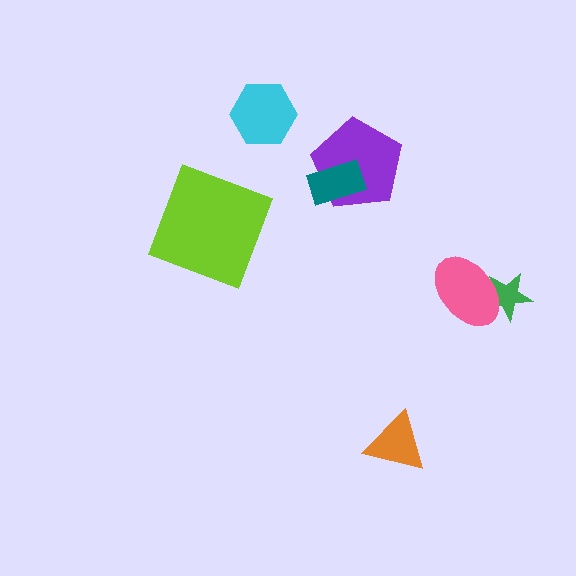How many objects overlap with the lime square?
0 objects overlap with the lime square.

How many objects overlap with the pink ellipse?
1 object overlaps with the pink ellipse.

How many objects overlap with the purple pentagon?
1 object overlaps with the purple pentagon.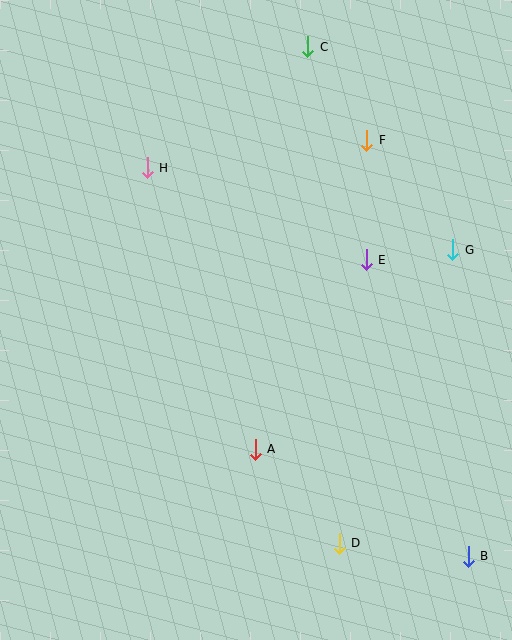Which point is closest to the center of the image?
Point E at (366, 260) is closest to the center.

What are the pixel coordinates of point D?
Point D is at (339, 543).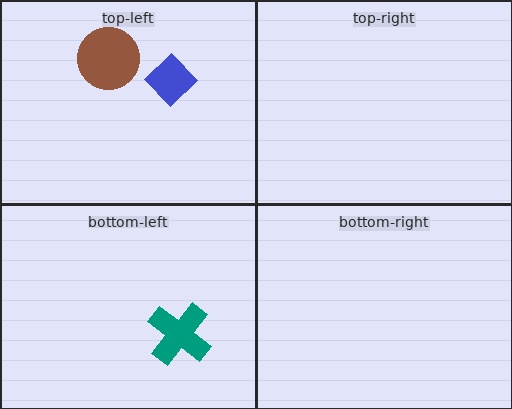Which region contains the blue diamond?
The top-left region.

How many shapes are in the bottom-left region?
1.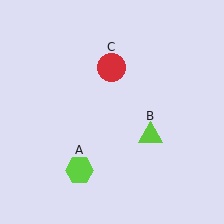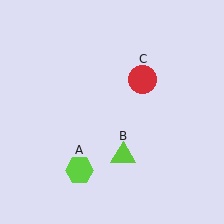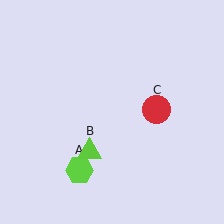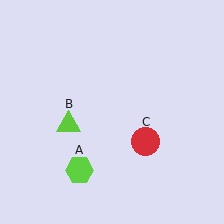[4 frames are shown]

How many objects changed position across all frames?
2 objects changed position: lime triangle (object B), red circle (object C).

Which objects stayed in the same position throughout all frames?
Lime hexagon (object A) remained stationary.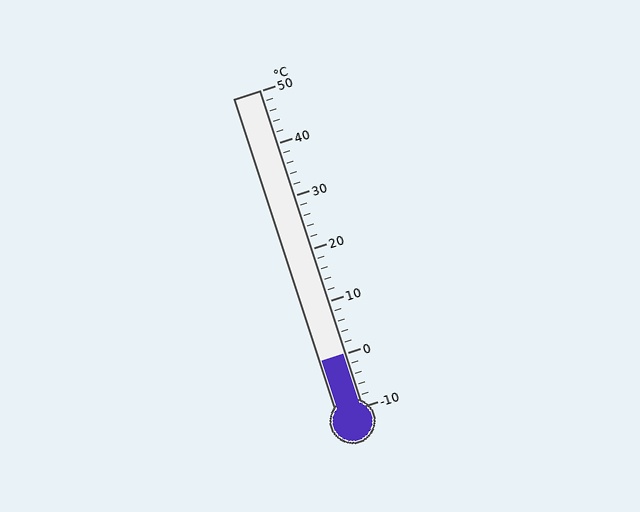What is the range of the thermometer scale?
The thermometer scale ranges from -10°C to 50°C.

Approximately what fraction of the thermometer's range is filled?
The thermometer is filled to approximately 15% of its range.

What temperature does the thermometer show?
The thermometer shows approximately 0°C.